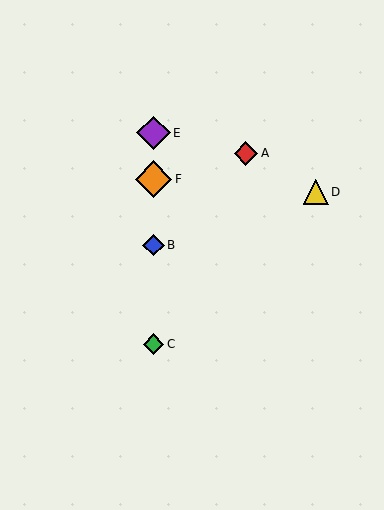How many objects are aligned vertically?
4 objects (B, C, E, F) are aligned vertically.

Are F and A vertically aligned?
No, F is at x≈153 and A is at x≈246.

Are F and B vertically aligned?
Yes, both are at x≈153.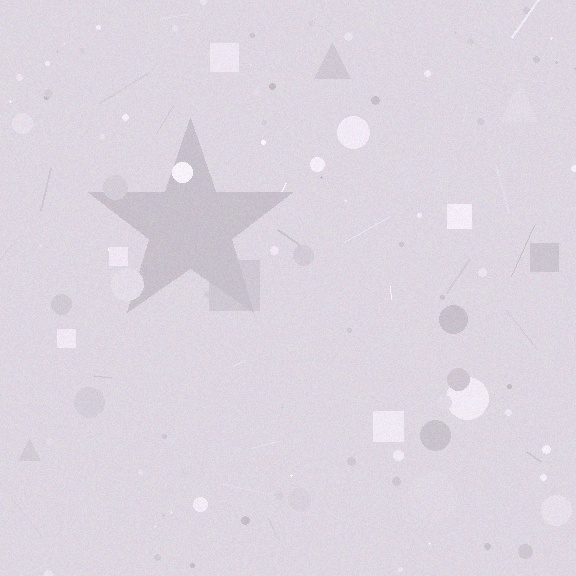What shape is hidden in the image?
A star is hidden in the image.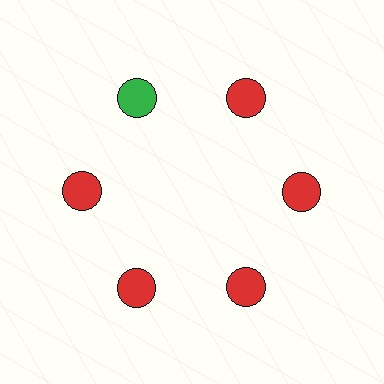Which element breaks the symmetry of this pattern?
The green circle at roughly the 11 o'clock position breaks the symmetry. All other shapes are red circles.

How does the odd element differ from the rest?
It has a different color: green instead of red.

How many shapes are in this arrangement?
There are 6 shapes arranged in a ring pattern.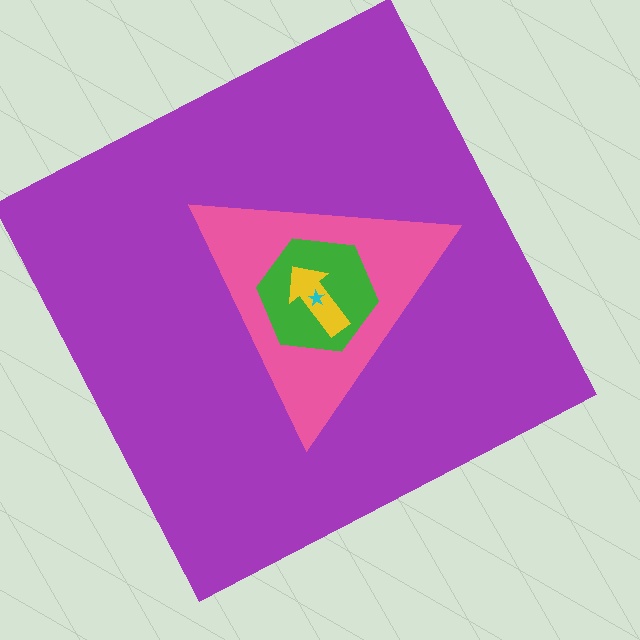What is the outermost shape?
The purple square.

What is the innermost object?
The cyan star.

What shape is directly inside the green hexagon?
The yellow arrow.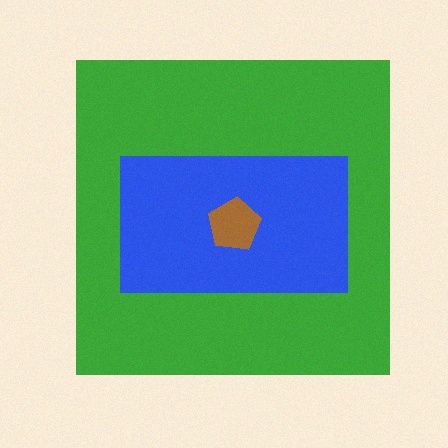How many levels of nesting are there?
3.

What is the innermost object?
The brown pentagon.